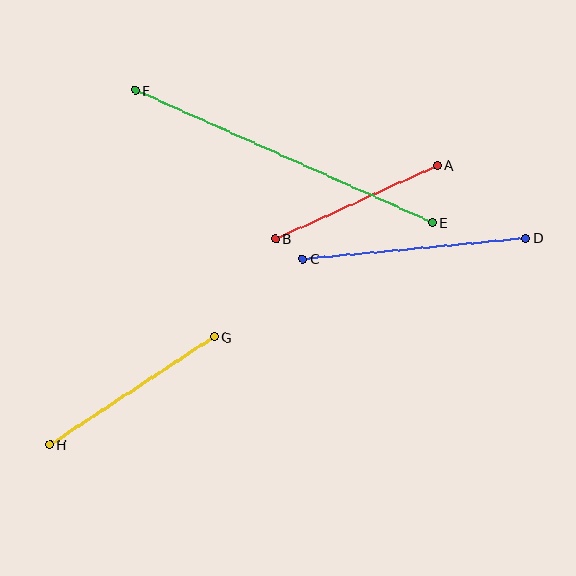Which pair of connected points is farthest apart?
Points E and F are farthest apart.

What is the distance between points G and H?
The distance is approximately 197 pixels.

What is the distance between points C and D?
The distance is approximately 224 pixels.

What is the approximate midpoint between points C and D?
The midpoint is at approximately (414, 248) pixels.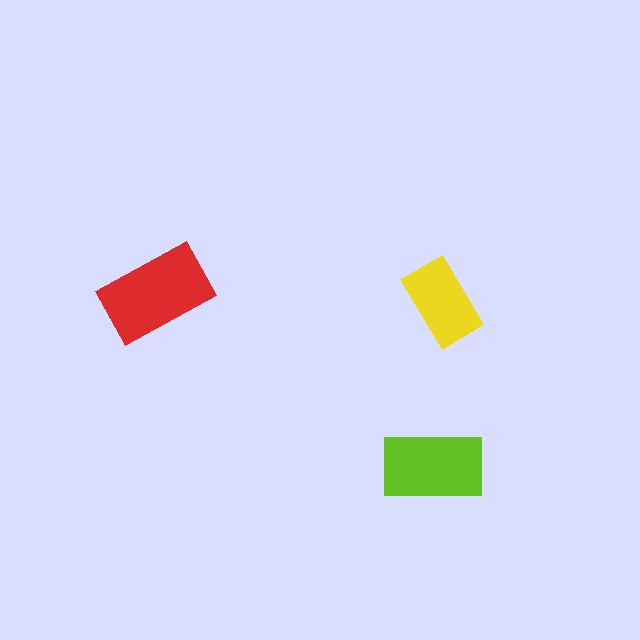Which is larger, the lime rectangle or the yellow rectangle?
The lime one.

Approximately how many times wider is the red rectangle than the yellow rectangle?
About 1.5 times wider.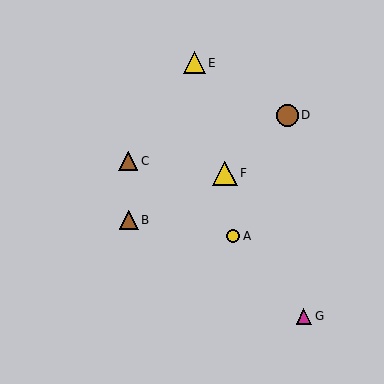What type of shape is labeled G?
Shape G is a magenta triangle.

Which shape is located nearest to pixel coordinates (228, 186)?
The yellow triangle (labeled F) at (225, 173) is nearest to that location.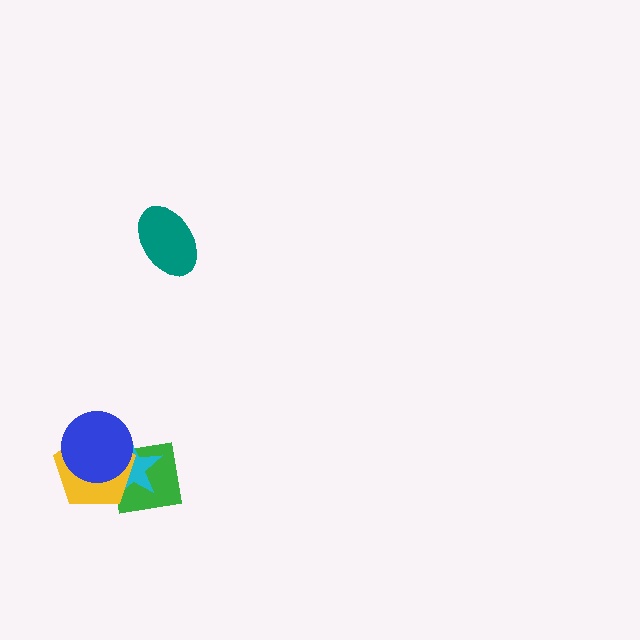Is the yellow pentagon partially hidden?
Yes, it is partially covered by another shape.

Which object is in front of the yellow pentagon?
The blue circle is in front of the yellow pentagon.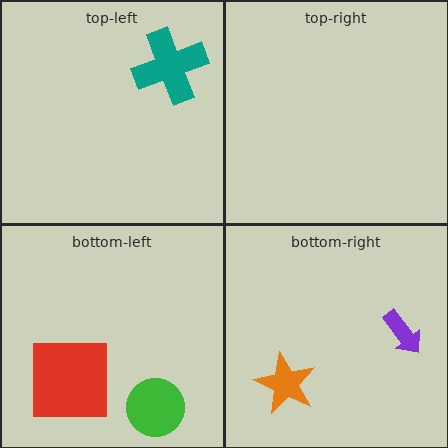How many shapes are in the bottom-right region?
2.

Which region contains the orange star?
The bottom-right region.